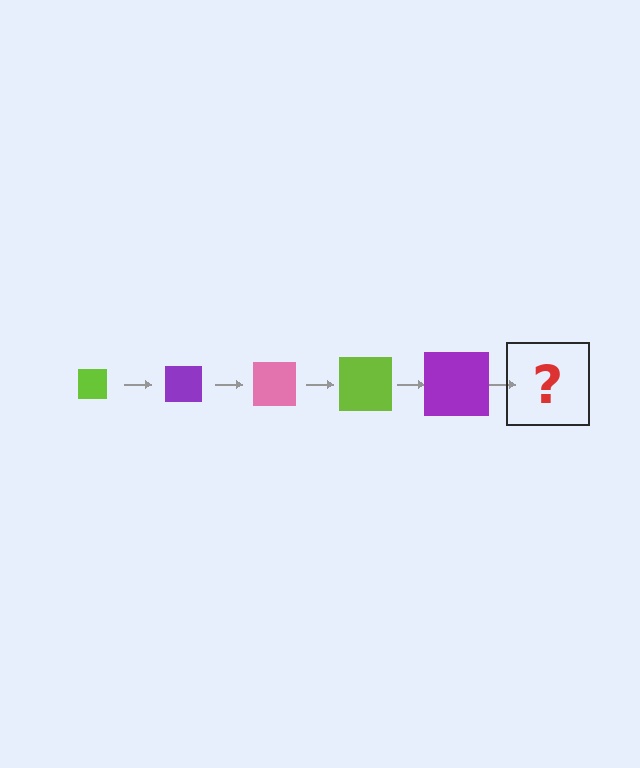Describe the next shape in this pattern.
It should be a pink square, larger than the previous one.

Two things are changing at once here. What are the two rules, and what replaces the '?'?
The two rules are that the square grows larger each step and the color cycles through lime, purple, and pink. The '?' should be a pink square, larger than the previous one.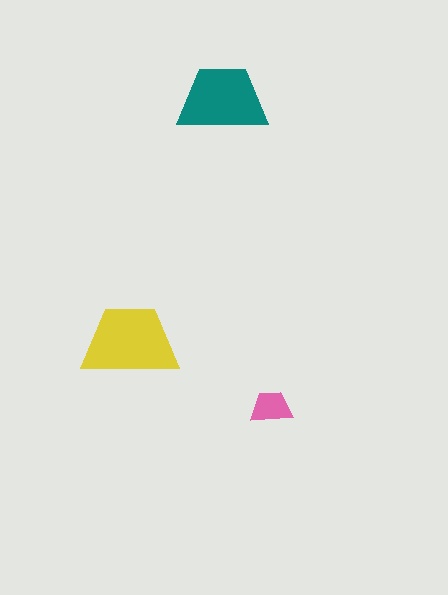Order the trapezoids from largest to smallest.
the yellow one, the teal one, the pink one.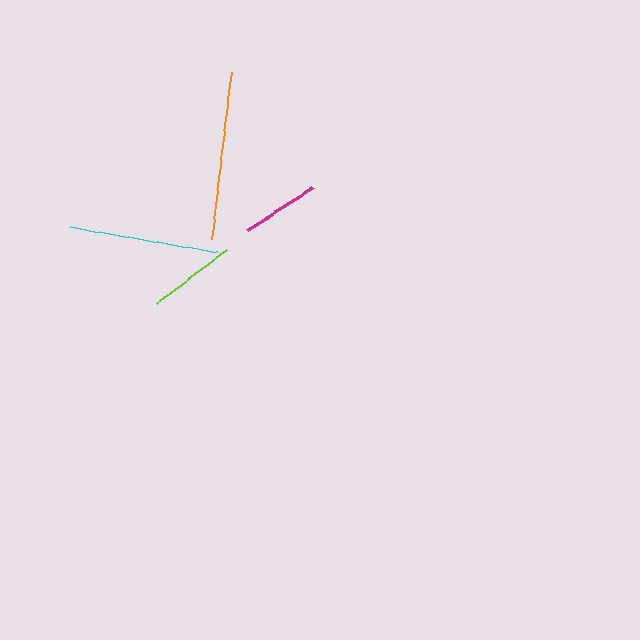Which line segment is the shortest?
The magenta line is the shortest at approximately 79 pixels.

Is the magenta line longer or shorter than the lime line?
The lime line is longer than the magenta line.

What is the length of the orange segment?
The orange segment is approximately 168 pixels long.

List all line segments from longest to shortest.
From longest to shortest: orange, cyan, lime, magenta.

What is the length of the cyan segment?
The cyan segment is approximately 149 pixels long.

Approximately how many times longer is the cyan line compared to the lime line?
The cyan line is approximately 1.7 times the length of the lime line.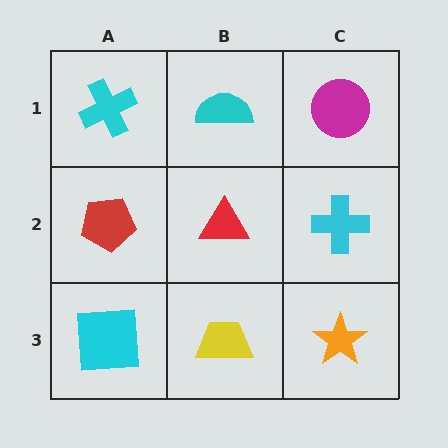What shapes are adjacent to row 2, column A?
A cyan cross (row 1, column A), a cyan square (row 3, column A), a red triangle (row 2, column B).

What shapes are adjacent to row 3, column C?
A cyan cross (row 2, column C), a yellow trapezoid (row 3, column B).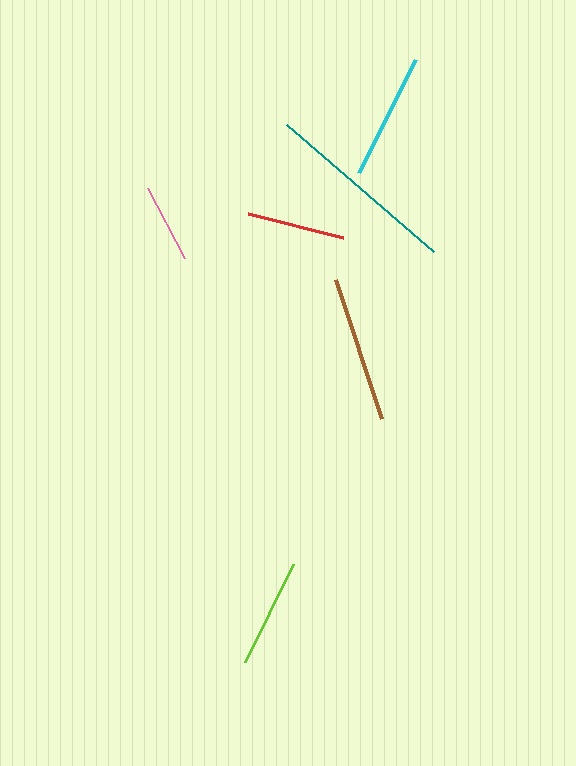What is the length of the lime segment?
The lime segment is approximately 109 pixels long.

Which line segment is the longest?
The teal line is the longest at approximately 195 pixels.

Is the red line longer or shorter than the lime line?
The lime line is longer than the red line.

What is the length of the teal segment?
The teal segment is approximately 195 pixels long.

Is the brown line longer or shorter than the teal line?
The teal line is longer than the brown line.